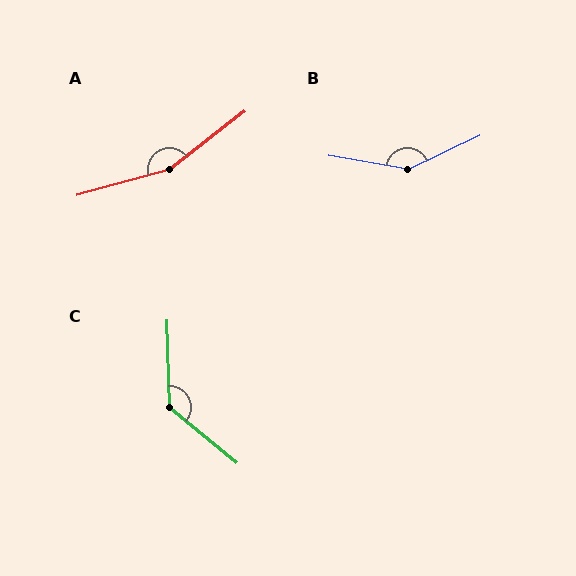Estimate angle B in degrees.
Approximately 145 degrees.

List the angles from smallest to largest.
C (131°), B (145°), A (157°).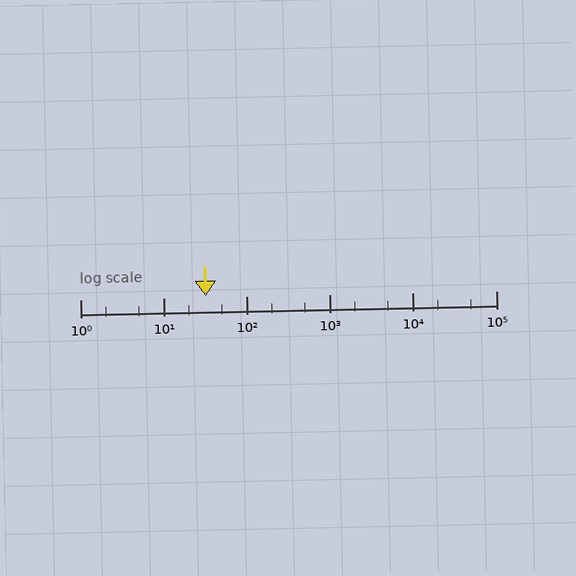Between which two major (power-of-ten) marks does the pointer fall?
The pointer is between 10 and 100.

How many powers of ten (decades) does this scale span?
The scale spans 5 decades, from 1 to 100000.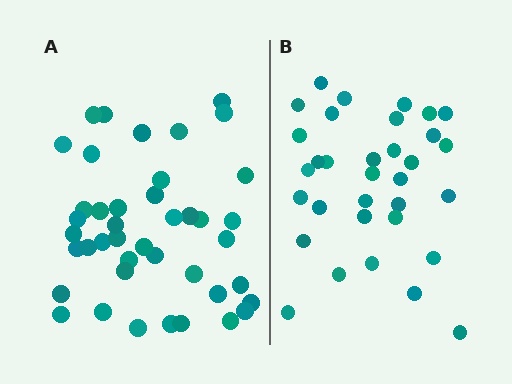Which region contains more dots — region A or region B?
Region A (the left region) has more dots.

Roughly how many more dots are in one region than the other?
Region A has roughly 8 or so more dots than region B.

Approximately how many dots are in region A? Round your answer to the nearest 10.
About 40 dots. (The exact count is 42, which rounds to 40.)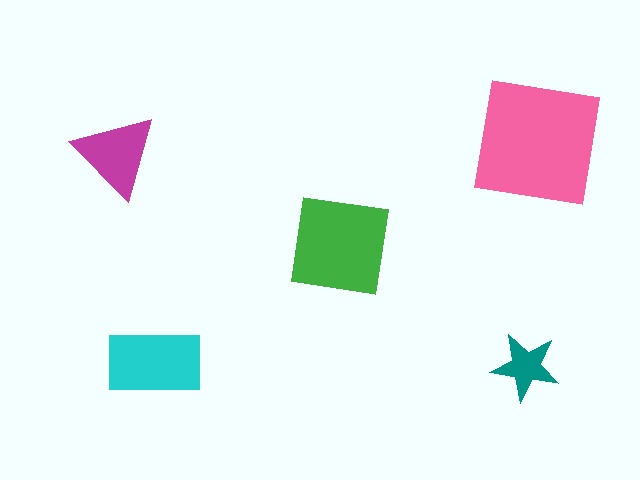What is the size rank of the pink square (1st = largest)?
1st.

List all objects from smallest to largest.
The teal star, the magenta triangle, the cyan rectangle, the green square, the pink square.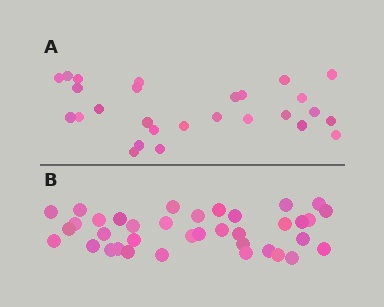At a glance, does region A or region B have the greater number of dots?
Region B (the bottom region) has more dots.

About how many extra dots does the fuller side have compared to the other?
Region B has roughly 10 or so more dots than region A.